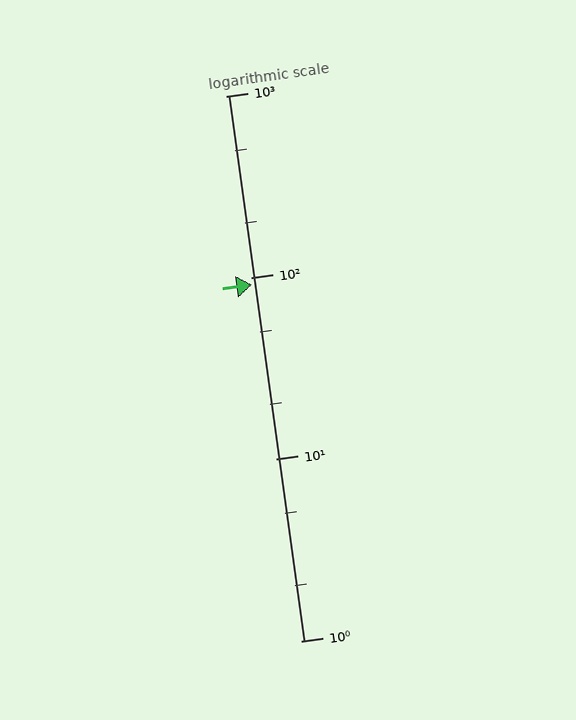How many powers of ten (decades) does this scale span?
The scale spans 3 decades, from 1 to 1000.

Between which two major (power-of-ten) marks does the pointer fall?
The pointer is between 10 and 100.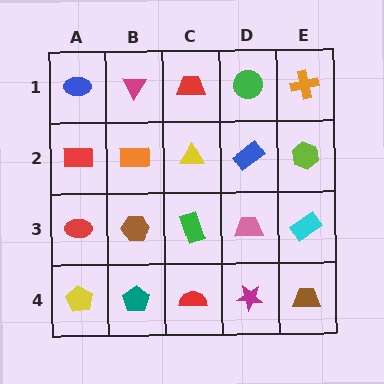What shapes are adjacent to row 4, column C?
A green rectangle (row 3, column C), a teal pentagon (row 4, column B), a magenta star (row 4, column D).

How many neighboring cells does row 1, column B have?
3.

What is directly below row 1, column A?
A red rectangle.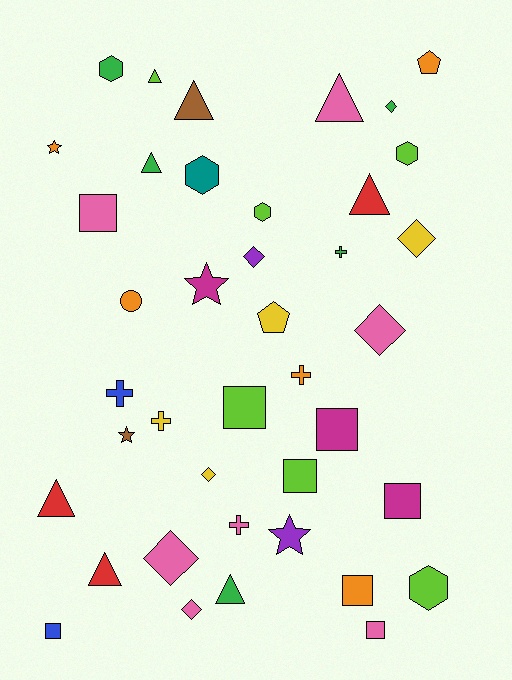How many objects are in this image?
There are 40 objects.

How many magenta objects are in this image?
There are 3 magenta objects.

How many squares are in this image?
There are 8 squares.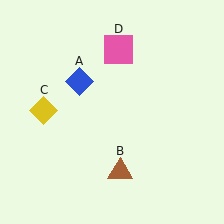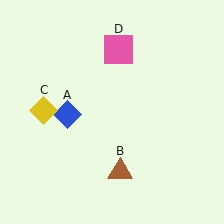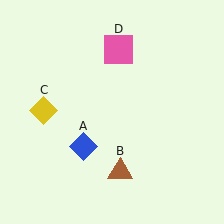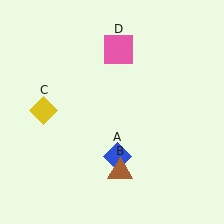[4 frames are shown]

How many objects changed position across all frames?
1 object changed position: blue diamond (object A).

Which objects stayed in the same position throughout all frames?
Brown triangle (object B) and yellow diamond (object C) and pink square (object D) remained stationary.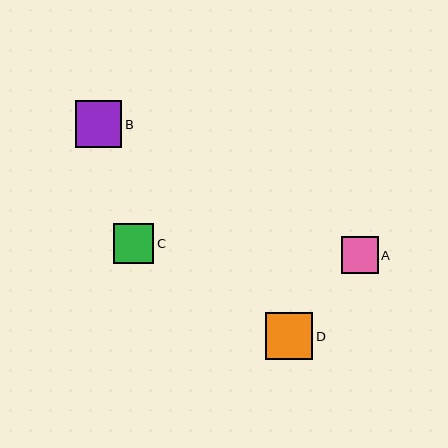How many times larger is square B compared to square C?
Square B is approximately 1.2 times the size of square C.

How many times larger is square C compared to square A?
Square C is approximately 1.1 times the size of square A.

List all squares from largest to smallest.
From largest to smallest: D, B, C, A.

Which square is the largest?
Square D is the largest with a size of approximately 47 pixels.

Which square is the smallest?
Square A is the smallest with a size of approximately 36 pixels.